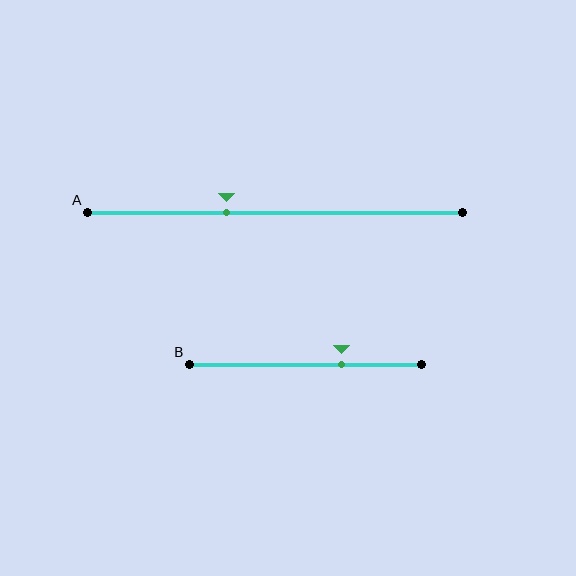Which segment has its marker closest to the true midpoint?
Segment A has its marker closest to the true midpoint.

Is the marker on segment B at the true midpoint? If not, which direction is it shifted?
No, the marker on segment B is shifted to the right by about 16% of the segment length.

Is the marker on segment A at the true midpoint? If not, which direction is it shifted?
No, the marker on segment A is shifted to the left by about 13% of the segment length.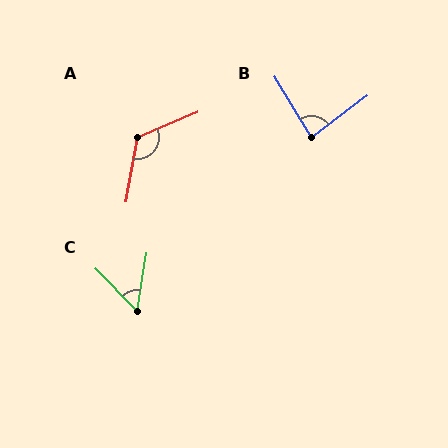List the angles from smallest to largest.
C (54°), B (84°), A (124°).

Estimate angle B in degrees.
Approximately 84 degrees.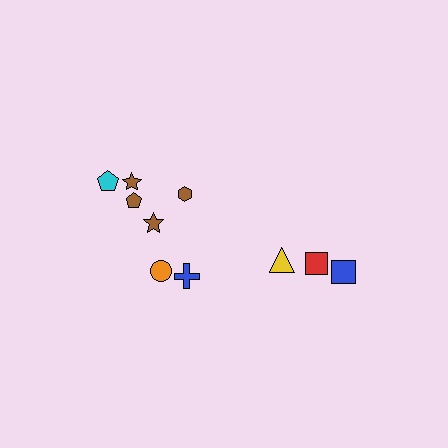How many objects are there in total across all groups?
There are 10 objects.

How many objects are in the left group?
There are 7 objects.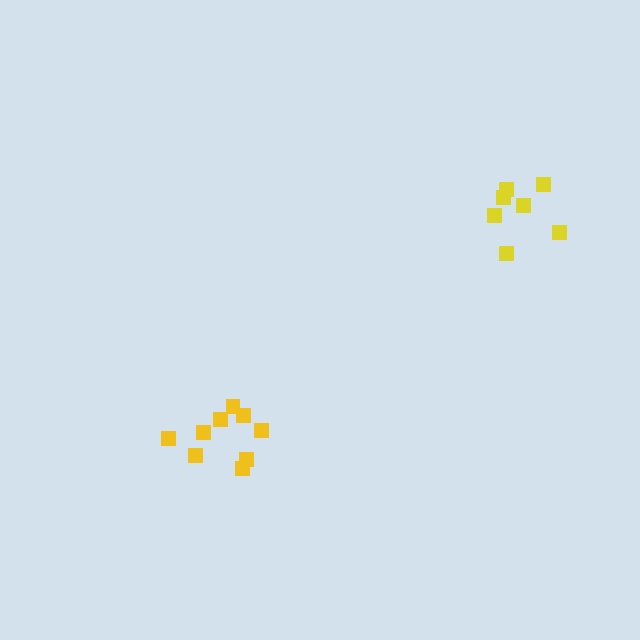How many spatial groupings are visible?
There are 2 spatial groupings.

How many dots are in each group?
Group 1: 9 dots, Group 2: 7 dots (16 total).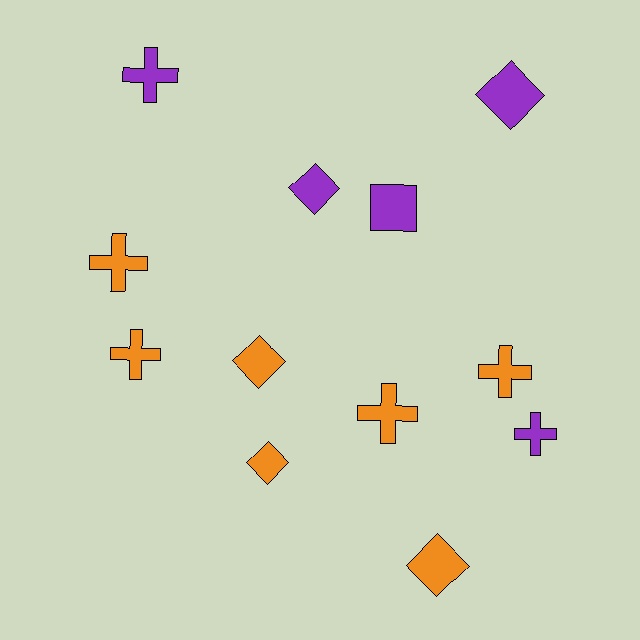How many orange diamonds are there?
There are 3 orange diamonds.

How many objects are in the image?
There are 12 objects.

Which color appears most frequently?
Orange, with 7 objects.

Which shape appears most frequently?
Cross, with 6 objects.